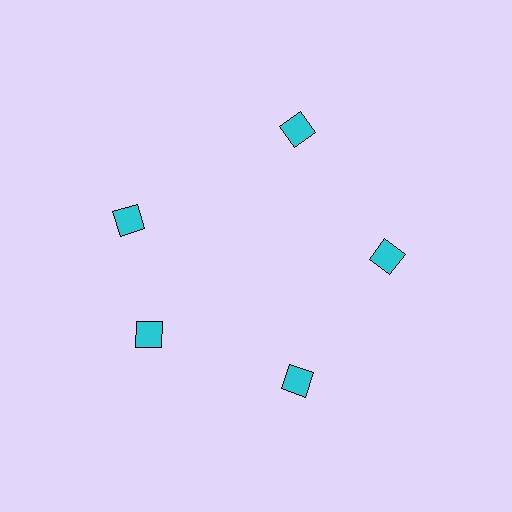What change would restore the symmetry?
The symmetry would be restored by rotating it back into even spacing with its neighbors so that all 5 diamonds sit at equal angles and equal distance from the center.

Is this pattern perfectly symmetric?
No. The 5 cyan diamonds are arranged in a ring, but one element near the 10 o'clock position is rotated out of alignment along the ring, breaking the 5-fold rotational symmetry.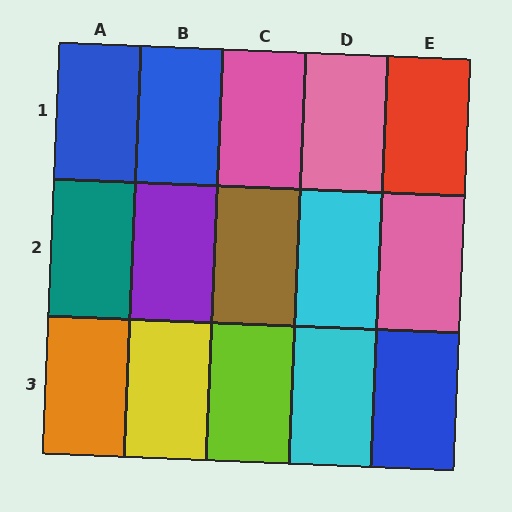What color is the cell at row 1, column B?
Blue.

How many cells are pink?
3 cells are pink.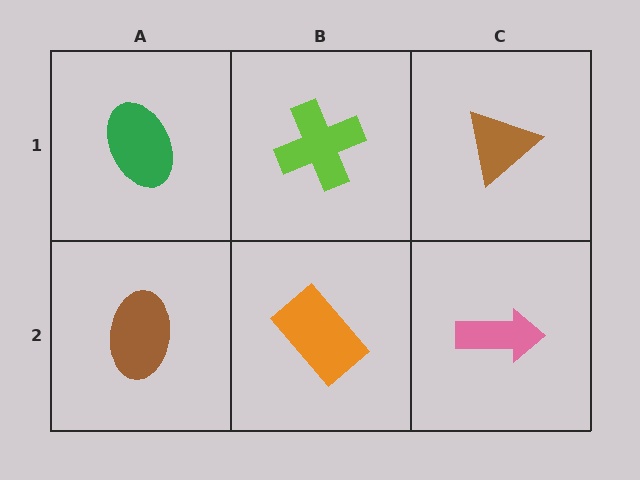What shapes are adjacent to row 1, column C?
A pink arrow (row 2, column C), a lime cross (row 1, column B).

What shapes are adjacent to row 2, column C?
A brown triangle (row 1, column C), an orange rectangle (row 2, column B).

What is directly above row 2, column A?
A green ellipse.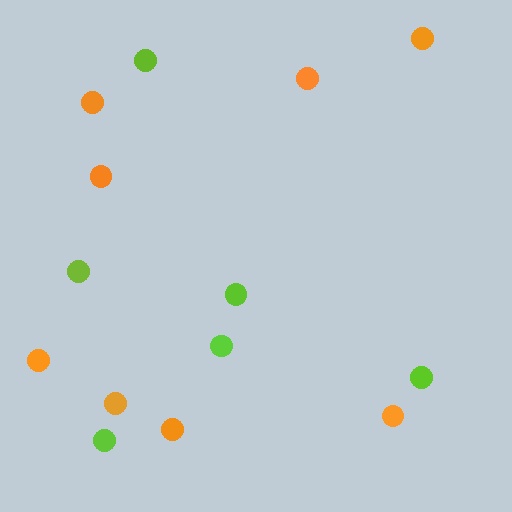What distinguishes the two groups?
There are 2 groups: one group of lime circles (6) and one group of orange circles (8).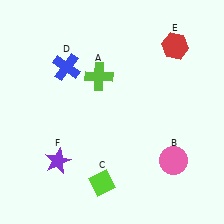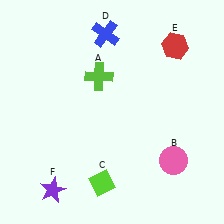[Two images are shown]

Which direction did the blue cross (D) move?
The blue cross (D) moved right.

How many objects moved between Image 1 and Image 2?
2 objects moved between the two images.